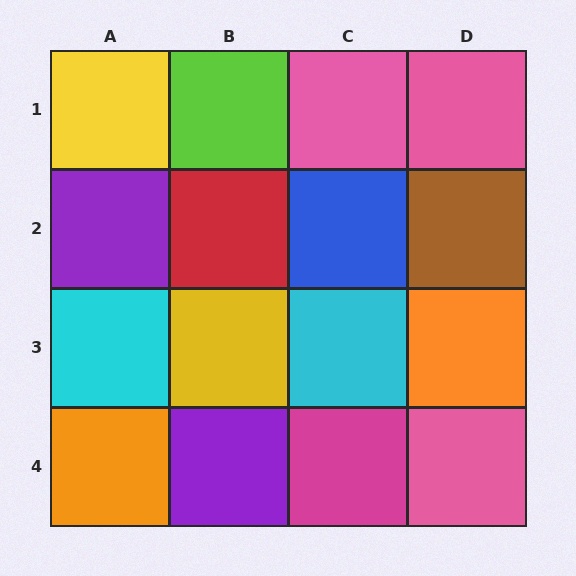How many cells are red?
1 cell is red.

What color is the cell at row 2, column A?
Purple.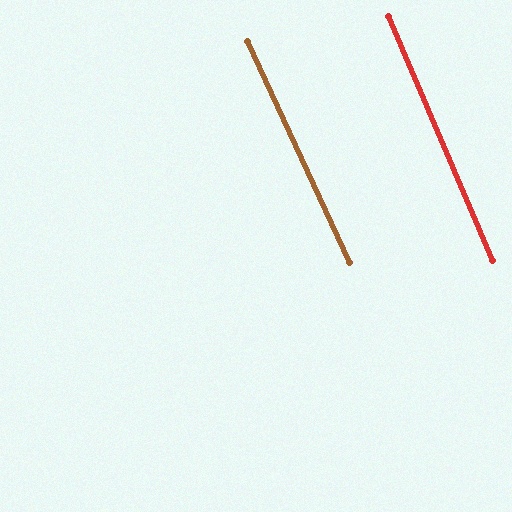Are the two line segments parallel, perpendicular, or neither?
Parallel — their directions differ by only 1.7°.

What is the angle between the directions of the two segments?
Approximately 2 degrees.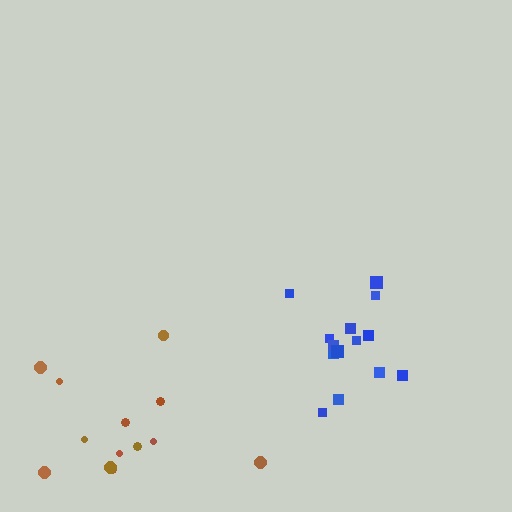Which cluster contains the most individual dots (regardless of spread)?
Blue (14).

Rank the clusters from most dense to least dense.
blue, brown.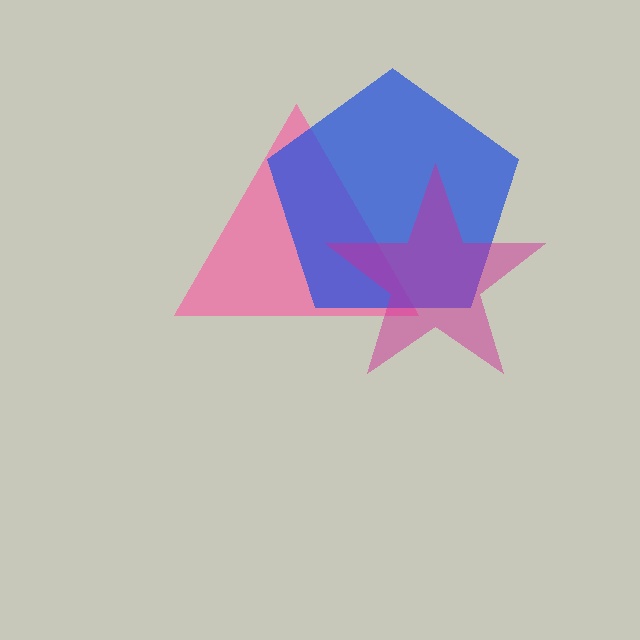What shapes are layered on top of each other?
The layered shapes are: a pink triangle, a blue pentagon, a magenta star.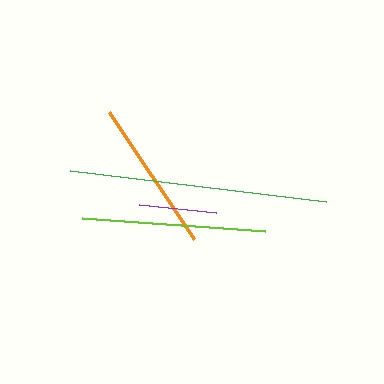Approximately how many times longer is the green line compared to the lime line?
The green line is approximately 1.4 times the length of the lime line.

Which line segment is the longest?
The green line is the longest at approximately 257 pixels.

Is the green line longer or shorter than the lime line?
The green line is longer than the lime line.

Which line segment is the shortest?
The purple line is the shortest at approximately 77 pixels.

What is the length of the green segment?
The green segment is approximately 257 pixels long.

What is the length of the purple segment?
The purple segment is approximately 77 pixels long.